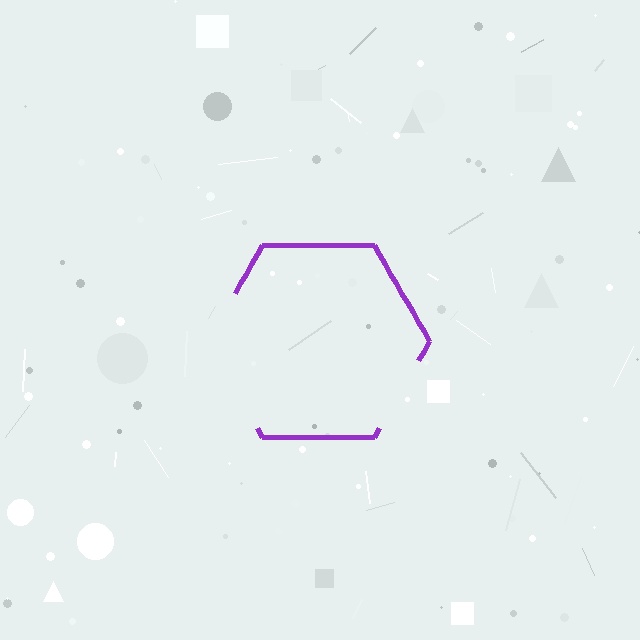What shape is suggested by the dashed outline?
The dashed outline suggests a hexagon.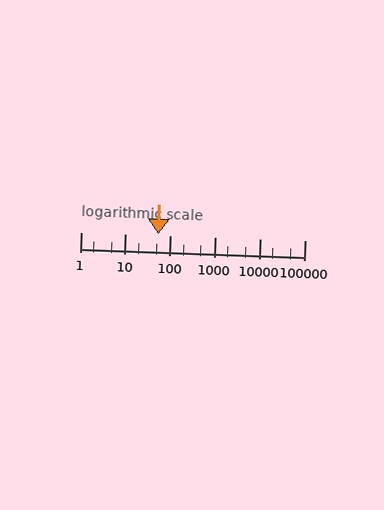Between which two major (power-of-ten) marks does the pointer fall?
The pointer is between 10 and 100.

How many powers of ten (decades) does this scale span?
The scale spans 5 decades, from 1 to 100000.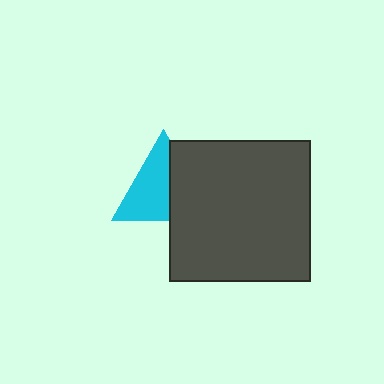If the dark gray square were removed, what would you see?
You would see the complete cyan triangle.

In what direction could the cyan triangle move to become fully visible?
The cyan triangle could move left. That would shift it out from behind the dark gray square entirely.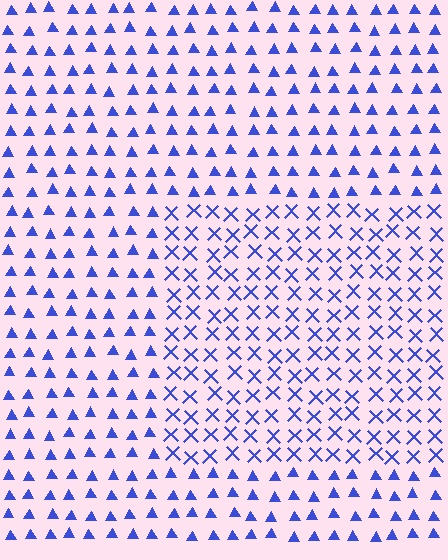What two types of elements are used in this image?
The image uses X marks inside the rectangle region and triangles outside it.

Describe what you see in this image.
The image is filled with small blue elements arranged in a uniform grid. A rectangle-shaped region contains X marks, while the surrounding area contains triangles. The boundary is defined purely by the change in element shape.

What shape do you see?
I see a rectangle.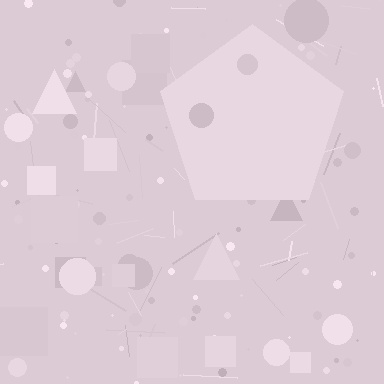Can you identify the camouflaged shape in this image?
The camouflaged shape is a pentagon.